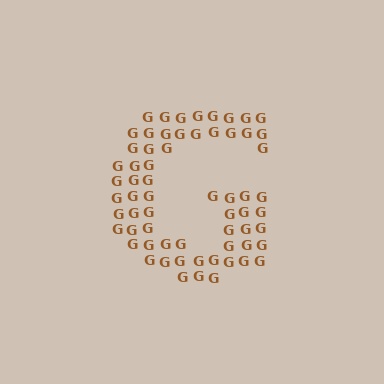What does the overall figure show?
The overall figure shows the letter G.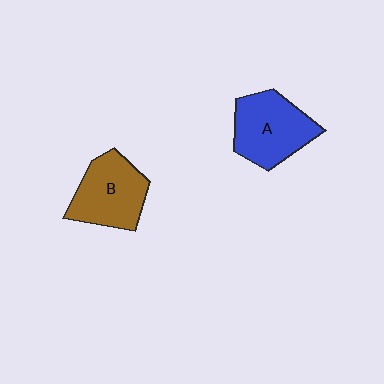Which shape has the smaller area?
Shape B (brown).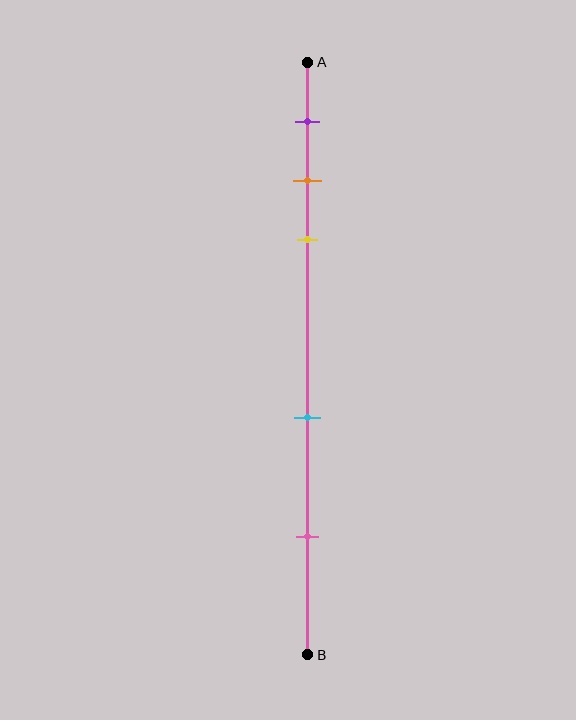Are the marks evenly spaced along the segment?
No, the marks are not evenly spaced.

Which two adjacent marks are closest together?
The orange and yellow marks are the closest adjacent pair.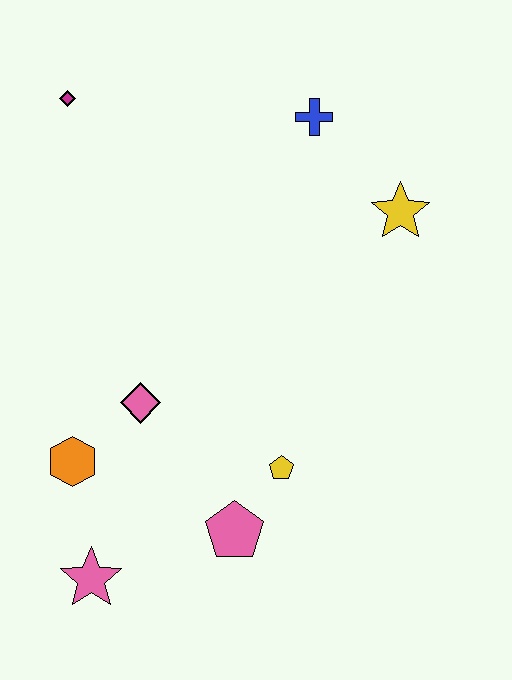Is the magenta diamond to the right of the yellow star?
No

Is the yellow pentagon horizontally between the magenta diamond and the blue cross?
Yes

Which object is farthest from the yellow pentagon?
The magenta diamond is farthest from the yellow pentagon.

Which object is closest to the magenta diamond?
The blue cross is closest to the magenta diamond.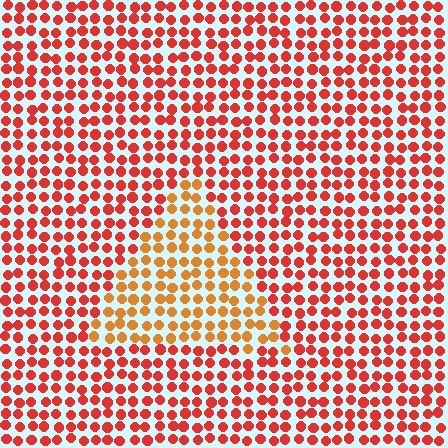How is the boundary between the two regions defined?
The boundary is defined purely by a slight shift in hue (about 31 degrees). Spacing, size, and orientation are identical on both sides.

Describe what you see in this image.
The image is filled with small red elements in a uniform arrangement. A triangle-shaped region is visible where the elements are tinted to a slightly different hue, forming a subtle color boundary.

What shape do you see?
I see a triangle.